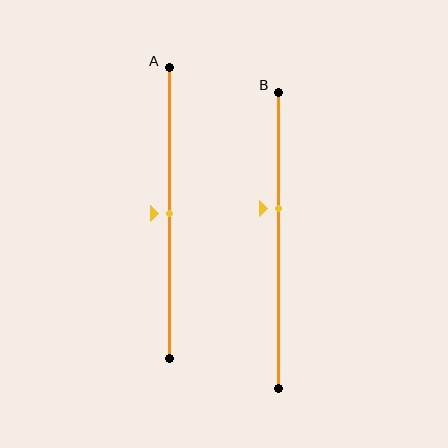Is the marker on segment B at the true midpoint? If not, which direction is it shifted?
No, the marker on segment B is shifted upward by about 11% of the segment length.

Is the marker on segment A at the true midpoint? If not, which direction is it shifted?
Yes, the marker on segment A is at the true midpoint.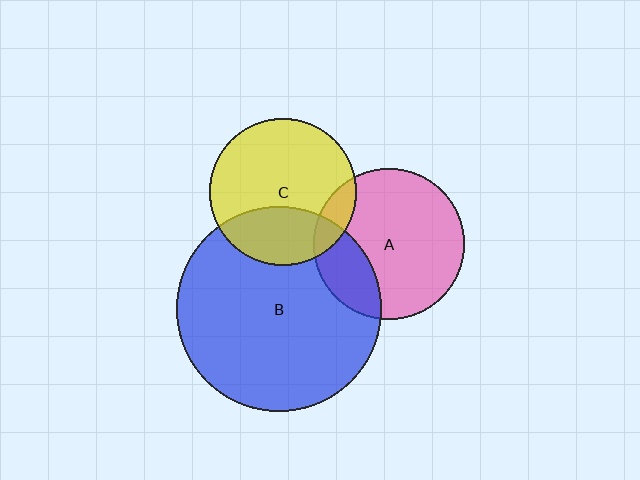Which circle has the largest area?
Circle B (blue).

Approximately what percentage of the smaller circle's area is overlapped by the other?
Approximately 30%.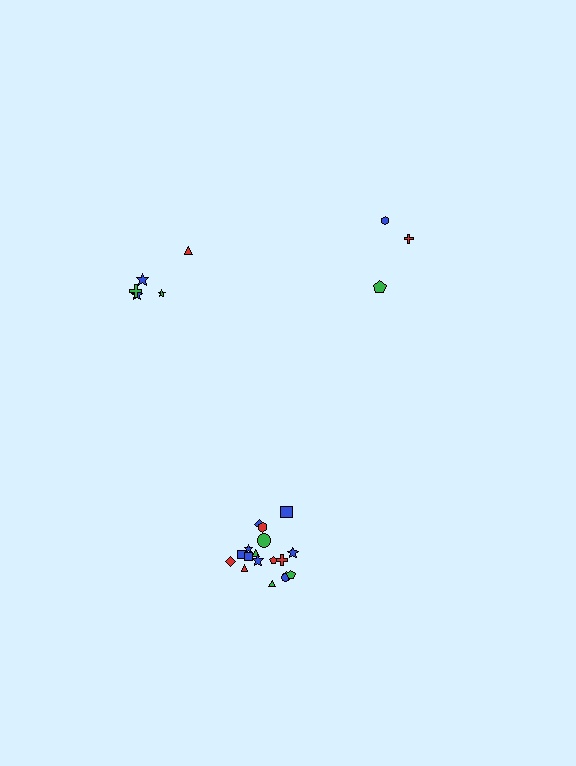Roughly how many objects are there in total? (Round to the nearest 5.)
Roughly 25 objects in total.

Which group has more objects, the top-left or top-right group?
The top-left group.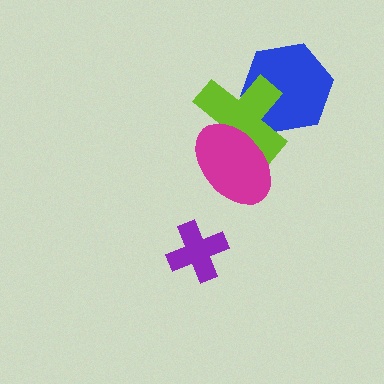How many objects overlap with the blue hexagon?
1 object overlaps with the blue hexagon.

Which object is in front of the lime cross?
The magenta ellipse is in front of the lime cross.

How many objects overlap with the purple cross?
0 objects overlap with the purple cross.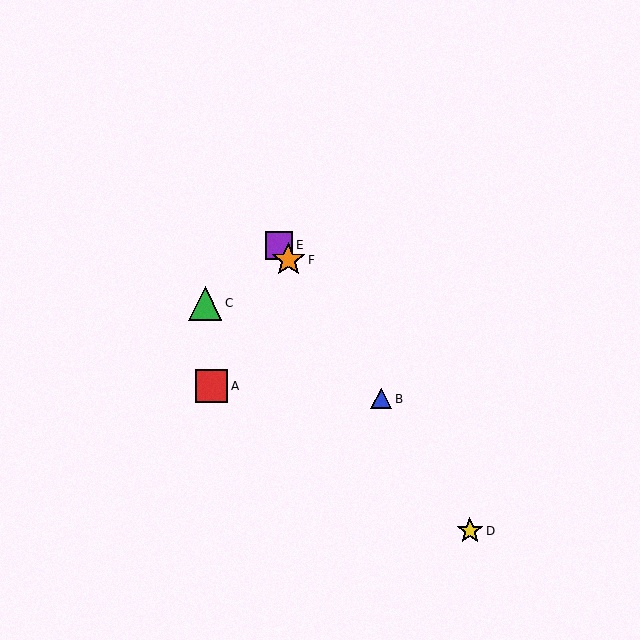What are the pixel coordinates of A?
Object A is at (212, 386).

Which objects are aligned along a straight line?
Objects B, D, E, F are aligned along a straight line.